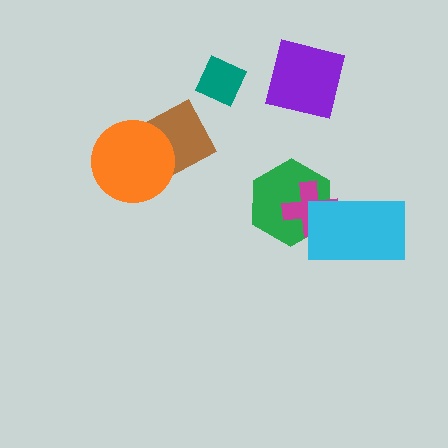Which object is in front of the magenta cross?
The cyan rectangle is in front of the magenta cross.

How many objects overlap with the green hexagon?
2 objects overlap with the green hexagon.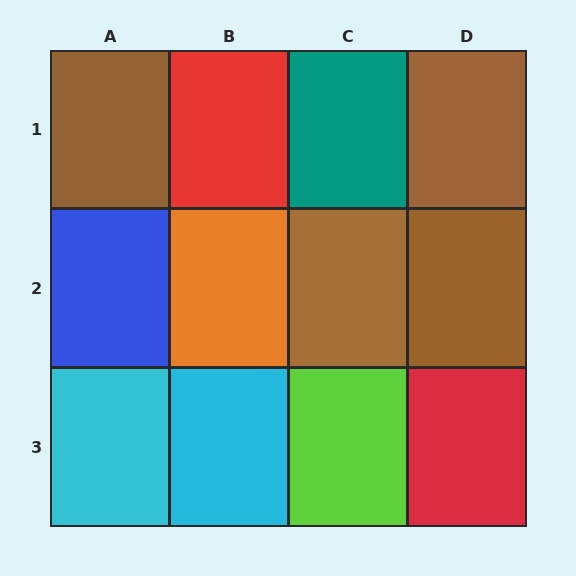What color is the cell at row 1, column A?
Brown.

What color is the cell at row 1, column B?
Red.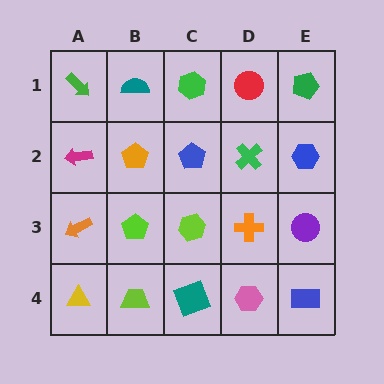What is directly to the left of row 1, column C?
A teal semicircle.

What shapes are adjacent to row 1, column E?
A blue hexagon (row 2, column E), a red circle (row 1, column D).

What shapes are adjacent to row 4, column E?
A purple circle (row 3, column E), a pink hexagon (row 4, column D).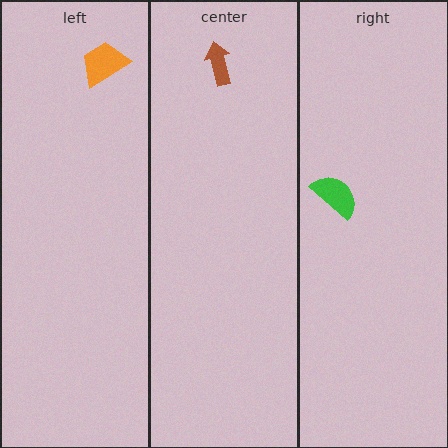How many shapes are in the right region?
1.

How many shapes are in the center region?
1.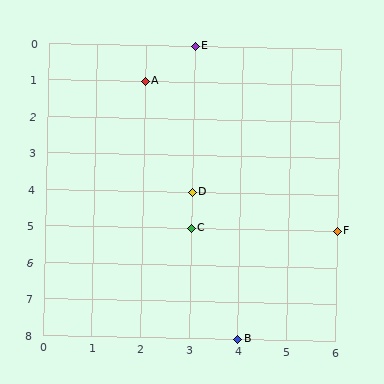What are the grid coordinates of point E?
Point E is at grid coordinates (3, 0).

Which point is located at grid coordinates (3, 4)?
Point D is at (3, 4).